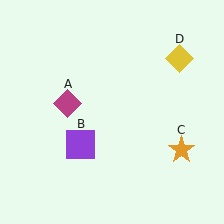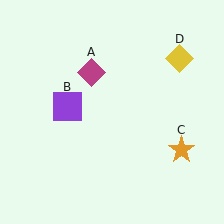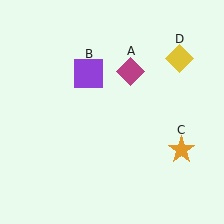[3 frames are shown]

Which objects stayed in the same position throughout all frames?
Orange star (object C) and yellow diamond (object D) remained stationary.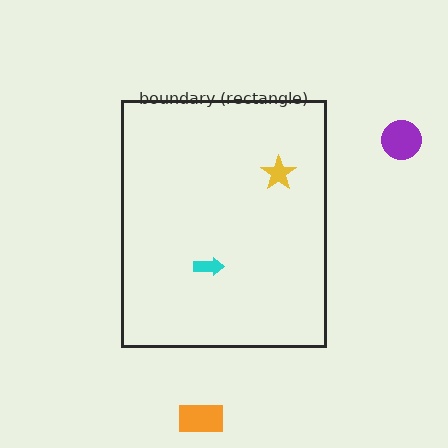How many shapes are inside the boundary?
2 inside, 2 outside.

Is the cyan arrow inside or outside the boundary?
Inside.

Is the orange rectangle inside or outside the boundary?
Outside.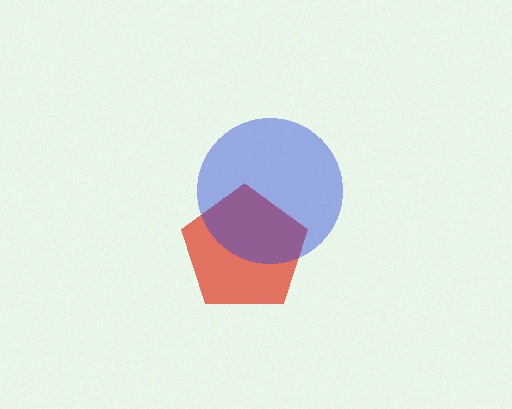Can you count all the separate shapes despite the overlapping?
Yes, there are 2 separate shapes.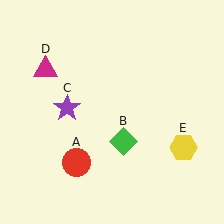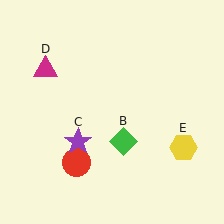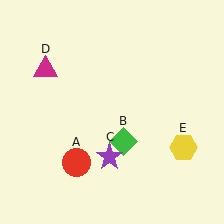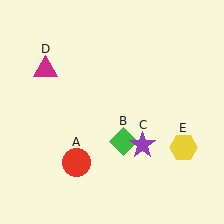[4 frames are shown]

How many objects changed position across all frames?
1 object changed position: purple star (object C).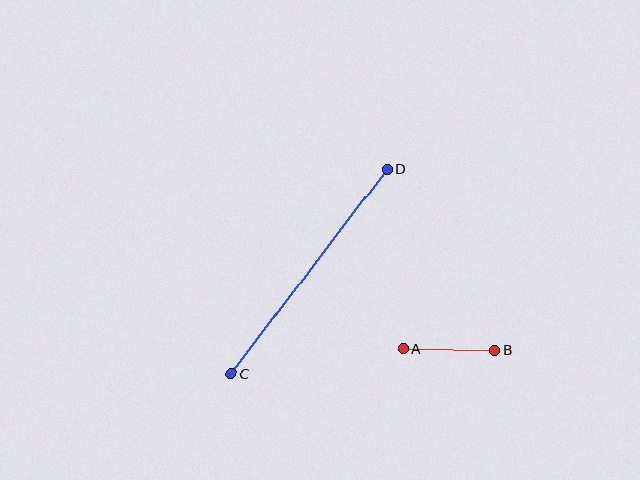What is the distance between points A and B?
The distance is approximately 91 pixels.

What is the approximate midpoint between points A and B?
The midpoint is at approximately (449, 349) pixels.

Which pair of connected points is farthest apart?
Points C and D are farthest apart.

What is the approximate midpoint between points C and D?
The midpoint is at approximately (309, 271) pixels.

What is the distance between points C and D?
The distance is approximately 257 pixels.